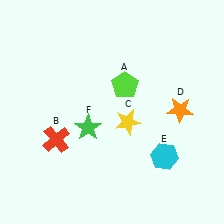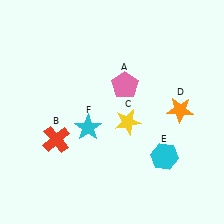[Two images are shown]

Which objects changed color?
A changed from lime to pink. F changed from green to cyan.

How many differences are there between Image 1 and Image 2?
There are 2 differences between the two images.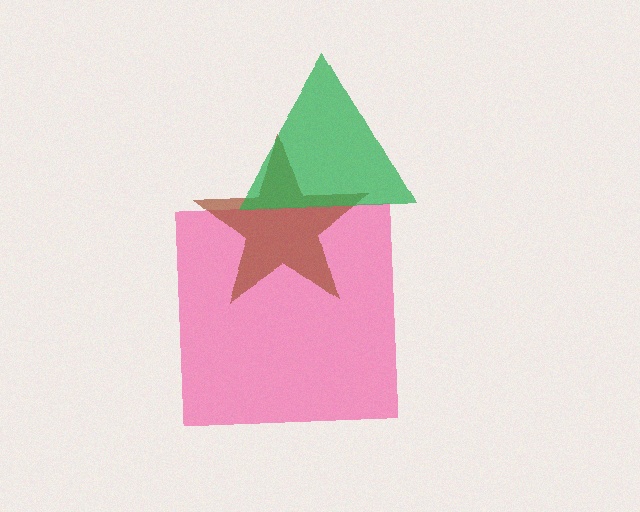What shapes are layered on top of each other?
The layered shapes are: a pink square, a brown star, a green triangle.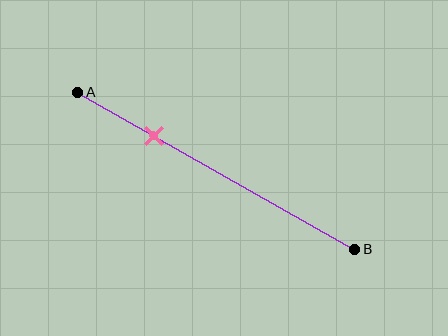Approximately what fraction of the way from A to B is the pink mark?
The pink mark is approximately 30% of the way from A to B.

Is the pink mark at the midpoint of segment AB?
No, the mark is at about 30% from A, not at the 50% midpoint.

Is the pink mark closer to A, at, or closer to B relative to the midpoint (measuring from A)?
The pink mark is closer to point A than the midpoint of segment AB.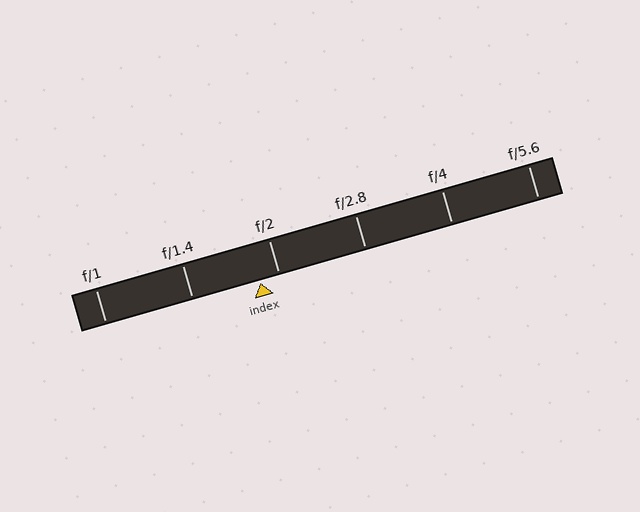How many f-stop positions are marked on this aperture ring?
There are 6 f-stop positions marked.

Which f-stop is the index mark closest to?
The index mark is closest to f/2.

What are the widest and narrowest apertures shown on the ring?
The widest aperture shown is f/1 and the narrowest is f/5.6.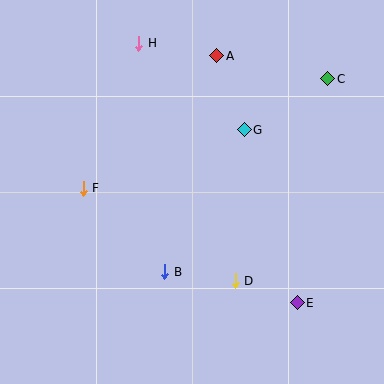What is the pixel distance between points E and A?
The distance between E and A is 260 pixels.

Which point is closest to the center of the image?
Point G at (244, 130) is closest to the center.